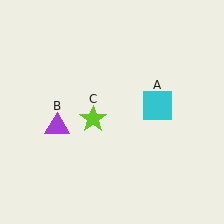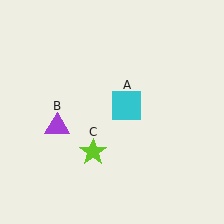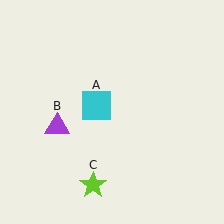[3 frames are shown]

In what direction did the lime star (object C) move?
The lime star (object C) moved down.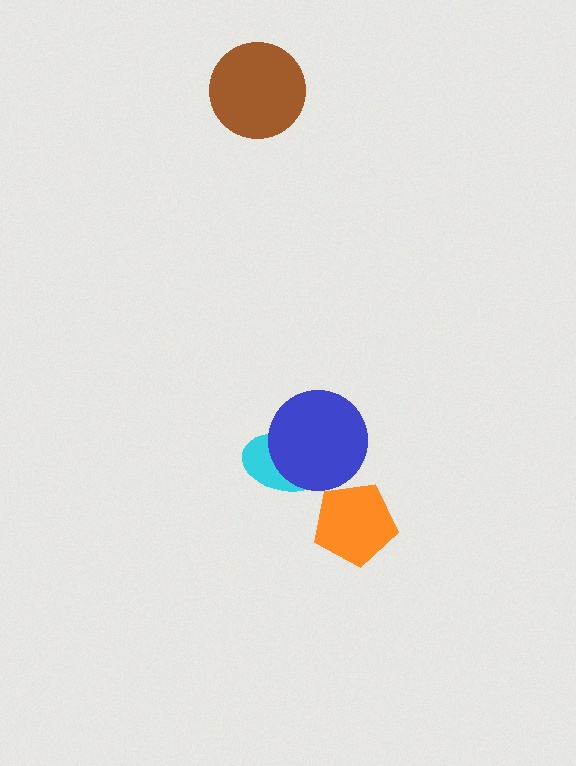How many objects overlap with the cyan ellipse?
1 object overlaps with the cyan ellipse.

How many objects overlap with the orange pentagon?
0 objects overlap with the orange pentagon.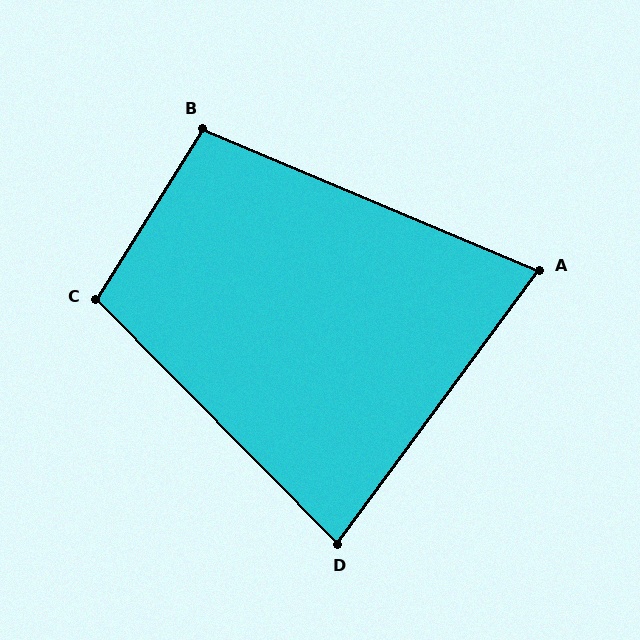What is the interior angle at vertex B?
Approximately 99 degrees (obtuse).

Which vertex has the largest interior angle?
C, at approximately 104 degrees.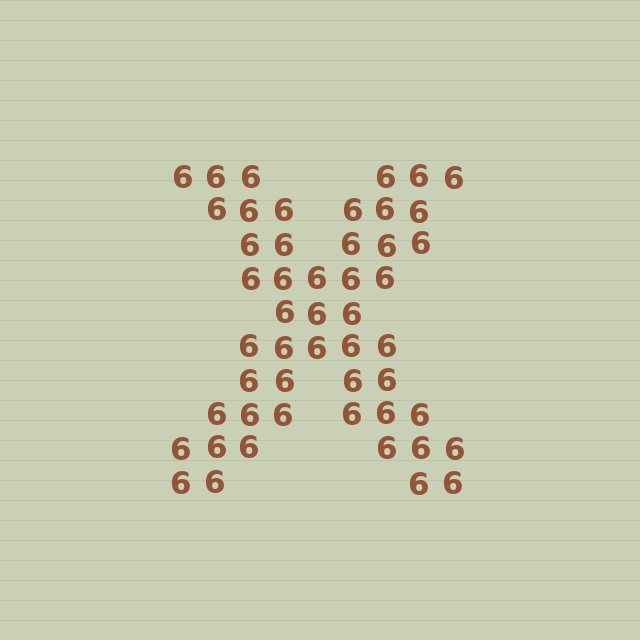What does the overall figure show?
The overall figure shows the letter X.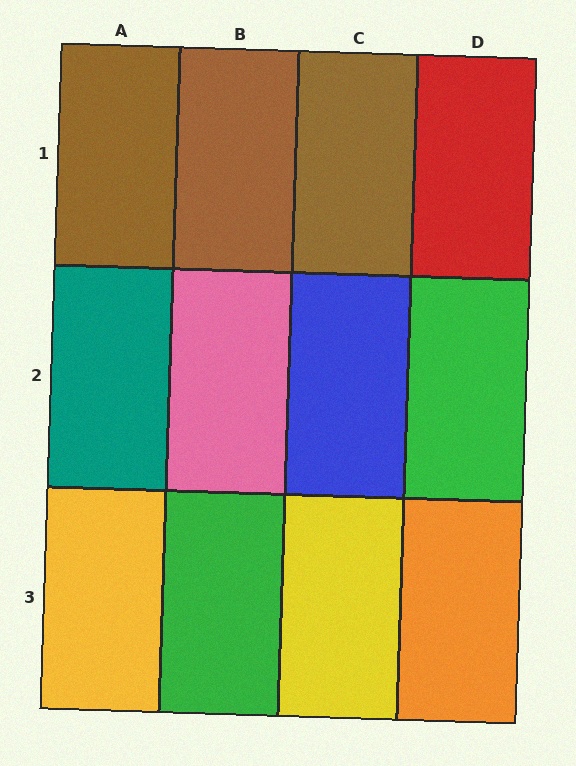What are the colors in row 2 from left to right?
Teal, pink, blue, green.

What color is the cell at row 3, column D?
Orange.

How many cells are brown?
3 cells are brown.